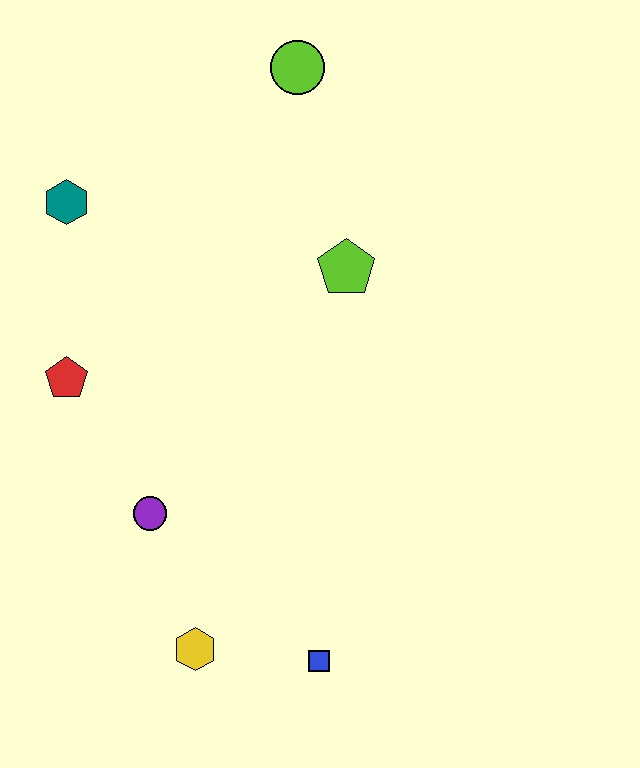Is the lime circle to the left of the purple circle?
No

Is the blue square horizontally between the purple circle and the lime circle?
No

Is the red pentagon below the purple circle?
No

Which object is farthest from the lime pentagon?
The yellow hexagon is farthest from the lime pentagon.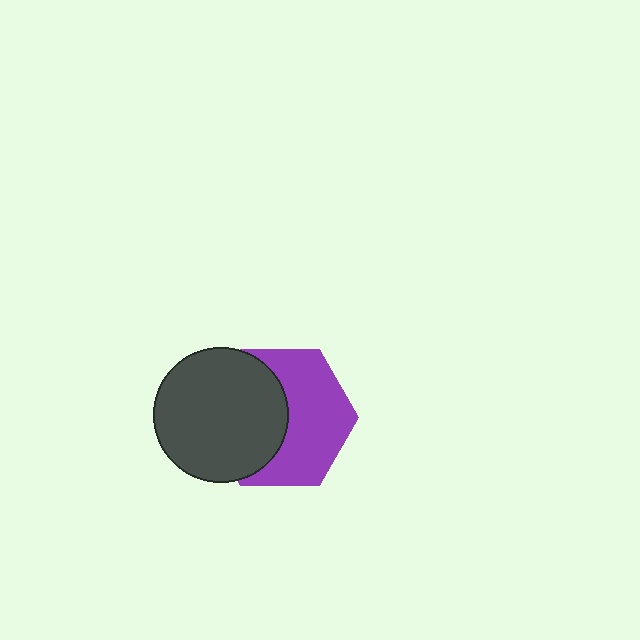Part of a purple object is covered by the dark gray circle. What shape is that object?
It is a hexagon.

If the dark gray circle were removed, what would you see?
You would see the complete purple hexagon.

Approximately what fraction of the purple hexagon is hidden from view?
Roughly 45% of the purple hexagon is hidden behind the dark gray circle.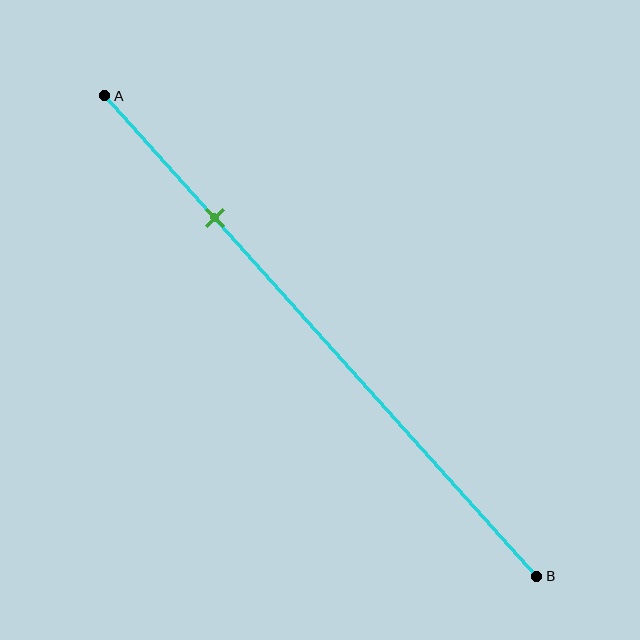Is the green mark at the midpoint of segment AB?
No, the mark is at about 25% from A, not at the 50% midpoint.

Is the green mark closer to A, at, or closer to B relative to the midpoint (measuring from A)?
The green mark is closer to point A than the midpoint of segment AB.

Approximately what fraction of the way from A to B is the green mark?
The green mark is approximately 25% of the way from A to B.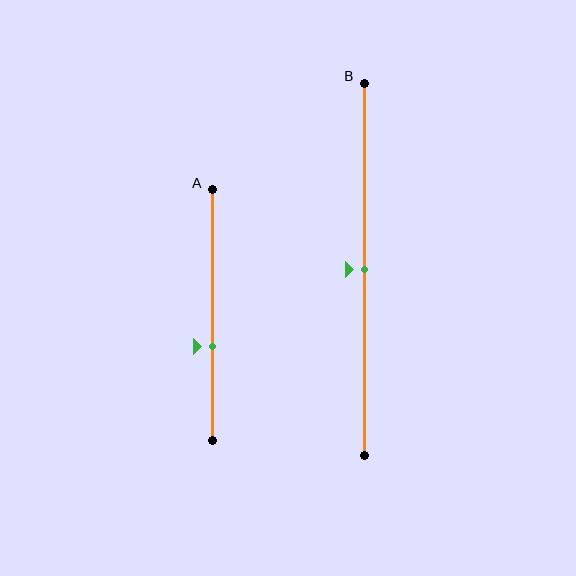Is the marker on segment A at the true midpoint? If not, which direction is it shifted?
No, the marker on segment A is shifted downward by about 13% of the segment length.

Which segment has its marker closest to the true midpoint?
Segment B has its marker closest to the true midpoint.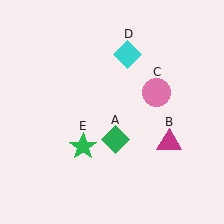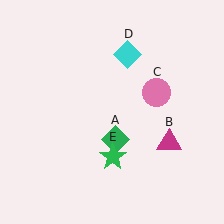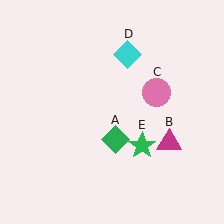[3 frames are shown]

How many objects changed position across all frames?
1 object changed position: green star (object E).